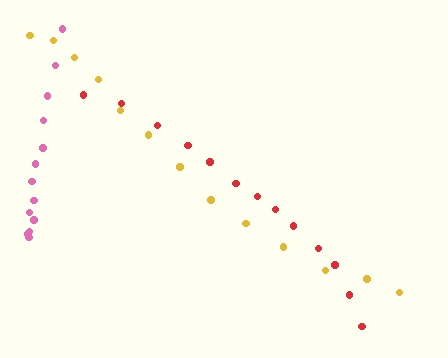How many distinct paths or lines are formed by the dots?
There are 3 distinct paths.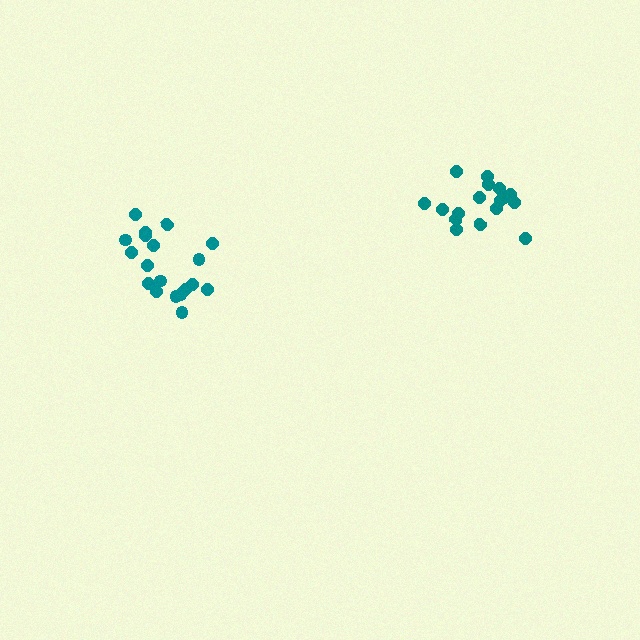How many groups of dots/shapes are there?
There are 2 groups.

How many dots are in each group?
Group 1: 20 dots, Group 2: 17 dots (37 total).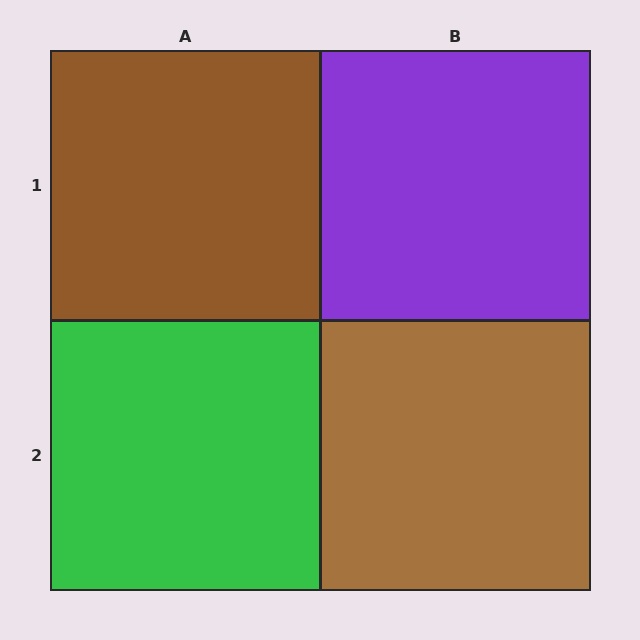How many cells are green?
1 cell is green.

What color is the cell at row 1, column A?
Brown.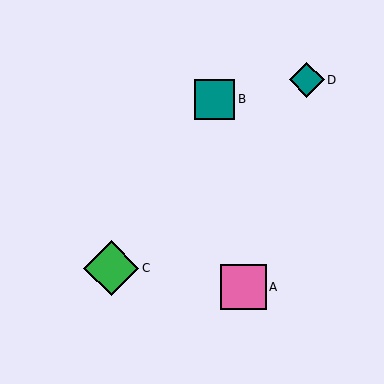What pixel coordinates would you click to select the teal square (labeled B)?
Click at (215, 99) to select the teal square B.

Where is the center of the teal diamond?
The center of the teal diamond is at (307, 80).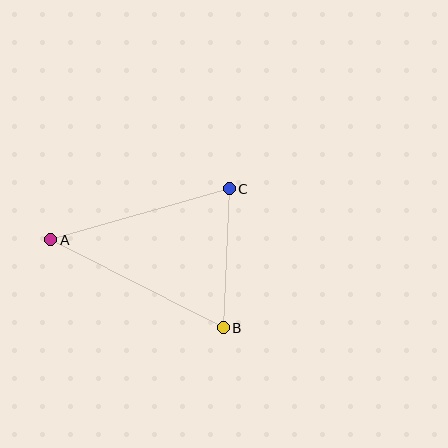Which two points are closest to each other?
Points B and C are closest to each other.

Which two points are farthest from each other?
Points A and B are farthest from each other.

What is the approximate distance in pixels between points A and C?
The distance between A and C is approximately 185 pixels.